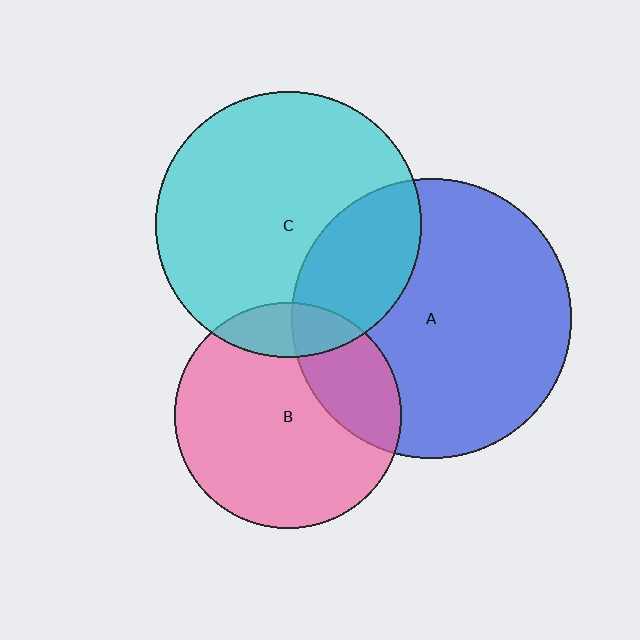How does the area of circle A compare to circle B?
Approximately 1.5 times.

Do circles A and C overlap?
Yes.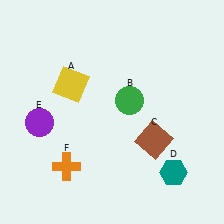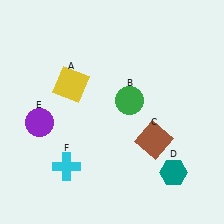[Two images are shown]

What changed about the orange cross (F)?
In Image 1, F is orange. In Image 2, it changed to cyan.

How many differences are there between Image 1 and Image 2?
There is 1 difference between the two images.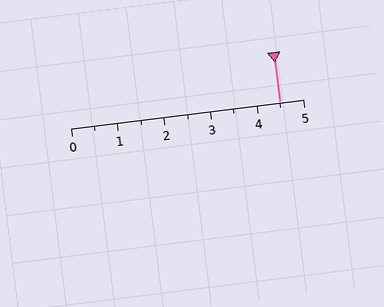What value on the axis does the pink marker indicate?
The marker indicates approximately 4.5.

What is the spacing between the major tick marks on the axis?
The major ticks are spaced 1 apart.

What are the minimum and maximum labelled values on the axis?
The axis runs from 0 to 5.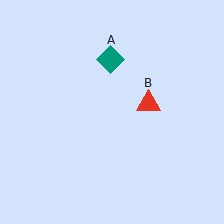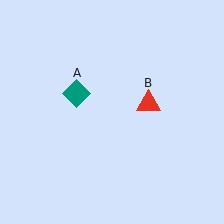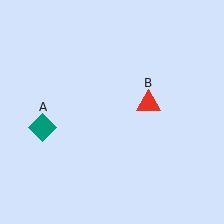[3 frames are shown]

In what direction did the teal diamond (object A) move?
The teal diamond (object A) moved down and to the left.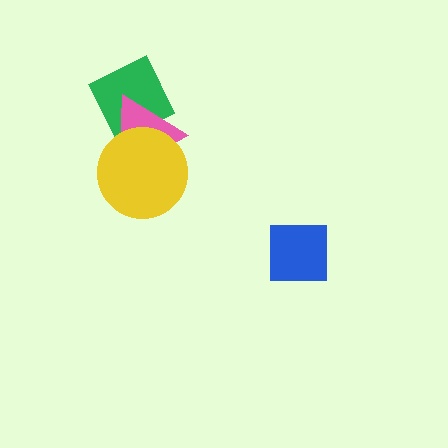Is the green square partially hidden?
Yes, it is partially covered by another shape.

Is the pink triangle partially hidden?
Yes, it is partially covered by another shape.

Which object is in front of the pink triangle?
The yellow circle is in front of the pink triangle.